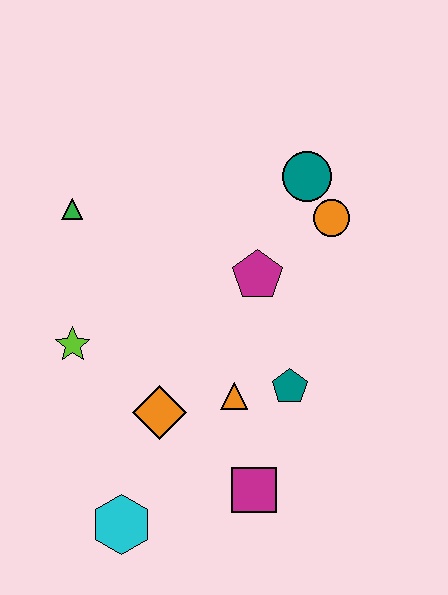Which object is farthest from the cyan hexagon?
The teal circle is farthest from the cyan hexagon.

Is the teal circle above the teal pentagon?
Yes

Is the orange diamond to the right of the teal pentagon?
No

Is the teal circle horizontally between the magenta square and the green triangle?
No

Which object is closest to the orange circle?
The teal circle is closest to the orange circle.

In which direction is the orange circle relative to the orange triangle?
The orange circle is above the orange triangle.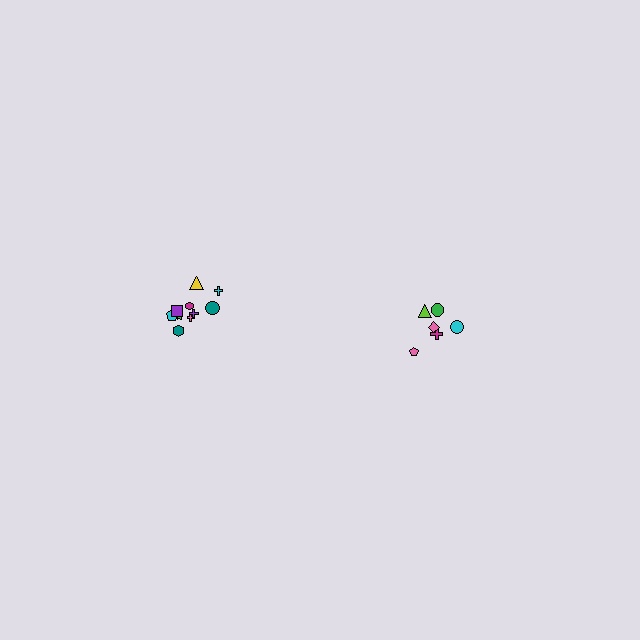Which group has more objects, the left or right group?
The left group.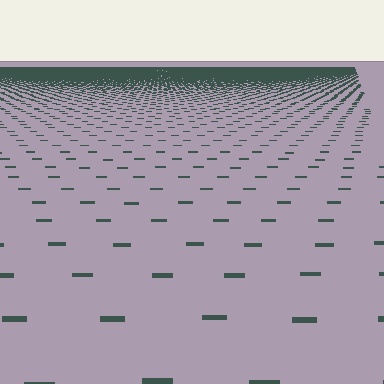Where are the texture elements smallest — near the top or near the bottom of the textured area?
Near the top.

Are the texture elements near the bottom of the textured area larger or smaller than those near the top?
Larger. Near the bottom, elements are closer to the viewer and appear at a bigger on-screen size.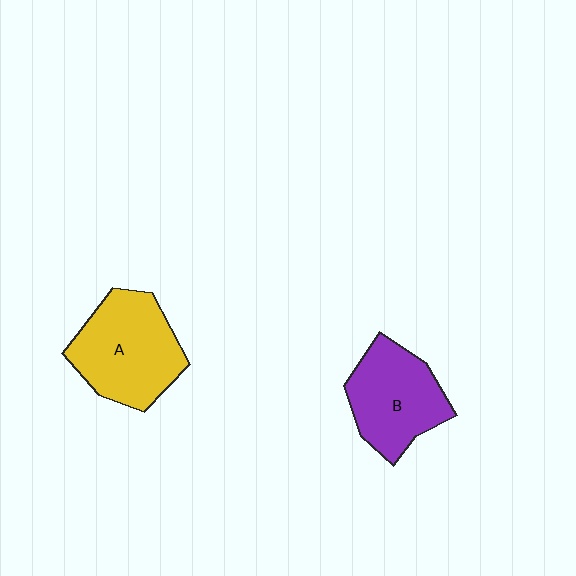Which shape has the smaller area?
Shape B (purple).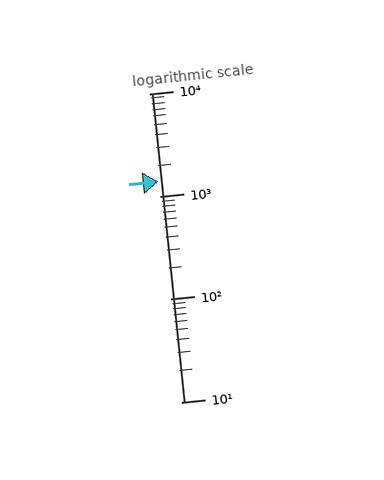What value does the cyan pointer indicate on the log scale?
The pointer indicates approximately 1400.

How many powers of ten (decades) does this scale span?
The scale spans 3 decades, from 10 to 10000.